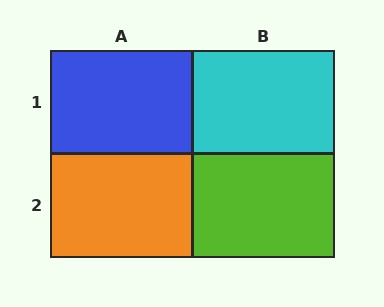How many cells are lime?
1 cell is lime.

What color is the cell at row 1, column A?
Blue.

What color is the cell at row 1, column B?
Cyan.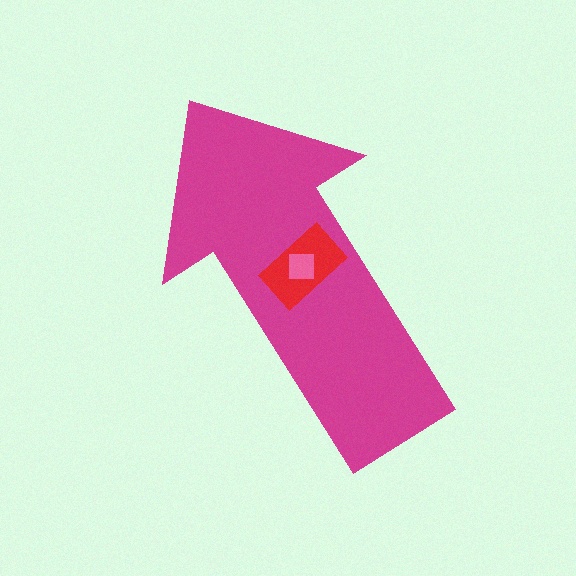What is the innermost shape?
The pink square.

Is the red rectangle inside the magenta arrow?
Yes.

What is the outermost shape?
The magenta arrow.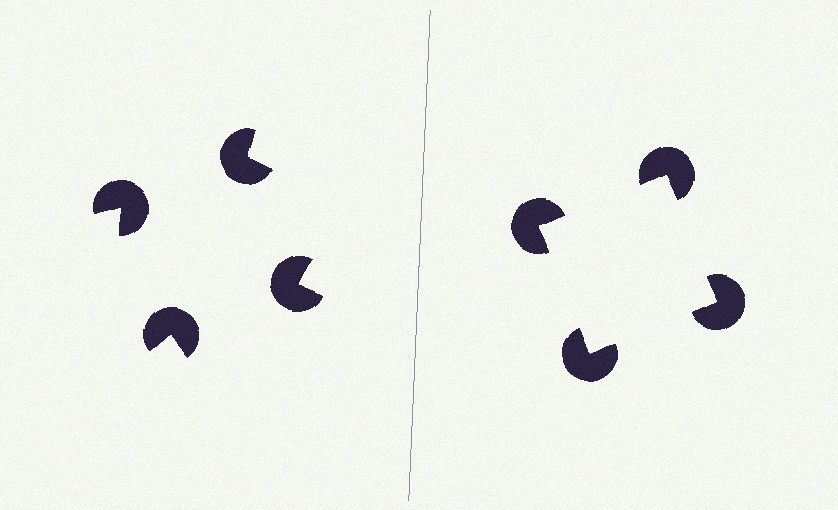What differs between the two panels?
The pac-man discs are positioned identically on both sides; only the wedge orientations differ. On the right they align to a square; on the left they are misaligned.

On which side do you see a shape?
An illusory square appears on the right side. On the left side the wedge cuts are rotated, so no coherent shape forms.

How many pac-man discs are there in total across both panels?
8 — 4 on each side.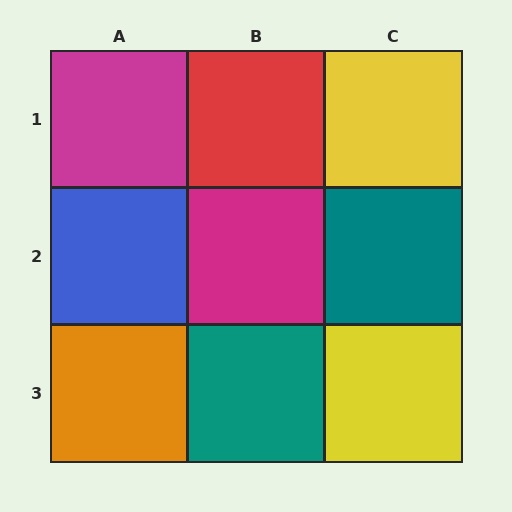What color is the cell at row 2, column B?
Magenta.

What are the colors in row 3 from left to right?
Orange, teal, yellow.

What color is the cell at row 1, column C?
Yellow.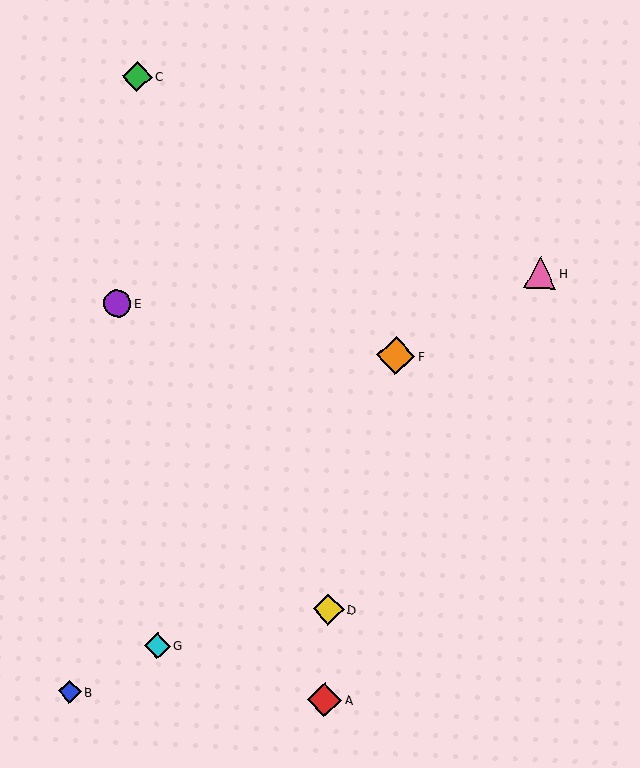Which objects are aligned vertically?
Objects A, D are aligned vertically.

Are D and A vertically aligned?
Yes, both are at x≈328.